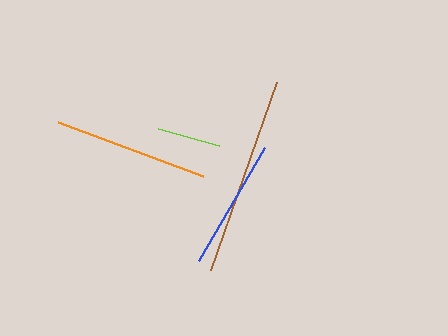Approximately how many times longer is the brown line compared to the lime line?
The brown line is approximately 3.2 times the length of the lime line.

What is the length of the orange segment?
The orange segment is approximately 155 pixels long.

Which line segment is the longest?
The brown line is the longest at approximately 200 pixels.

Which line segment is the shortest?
The lime line is the shortest at approximately 63 pixels.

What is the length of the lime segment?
The lime segment is approximately 63 pixels long.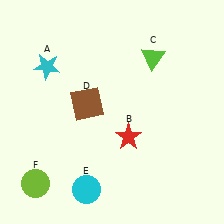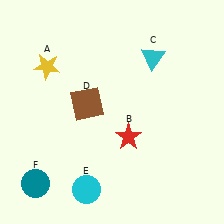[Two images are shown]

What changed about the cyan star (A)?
In Image 1, A is cyan. In Image 2, it changed to yellow.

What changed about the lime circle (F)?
In Image 1, F is lime. In Image 2, it changed to teal.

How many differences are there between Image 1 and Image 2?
There are 3 differences between the two images.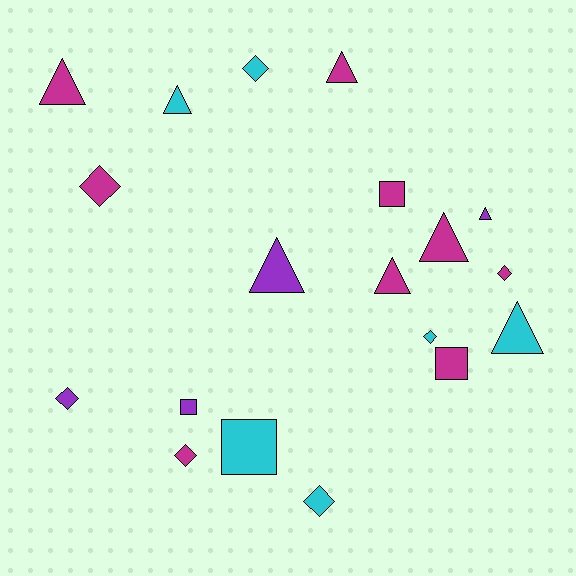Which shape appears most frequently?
Triangle, with 8 objects.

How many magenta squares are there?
There are 2 magenta squares.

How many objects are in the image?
There are 19 objects.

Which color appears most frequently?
Magenta, with 9 objects.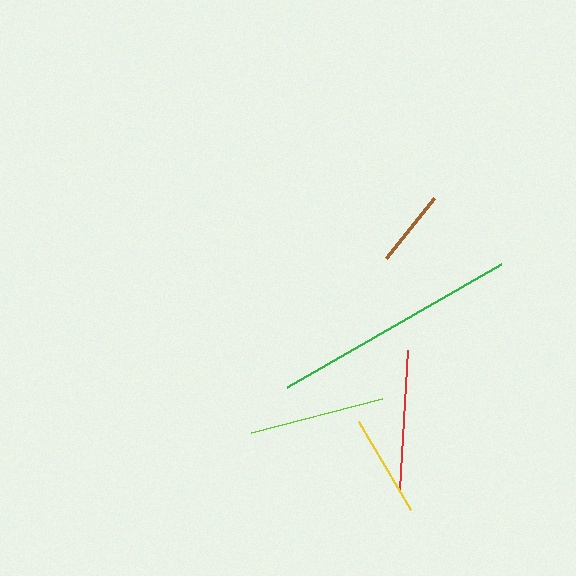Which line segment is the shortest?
The brown line is the shortest at approximately 77 pixels.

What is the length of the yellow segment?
The yellow segment is approximately 102 pixels long.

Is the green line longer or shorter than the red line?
The green line is longer than the red line.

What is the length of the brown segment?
The brown segment is approximately 77 pixels long.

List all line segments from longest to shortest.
From longest to shortest: green, red, lime, yellow, brown.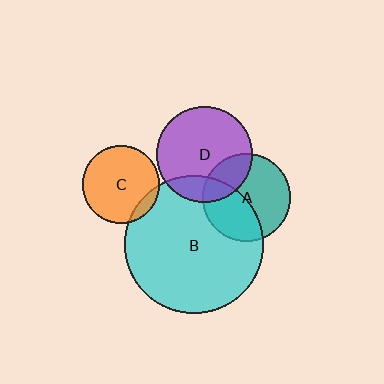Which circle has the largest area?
Circle B (cyan).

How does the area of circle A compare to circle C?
Approximately 1.3 times.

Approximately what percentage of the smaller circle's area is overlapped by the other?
Approximately 25%.